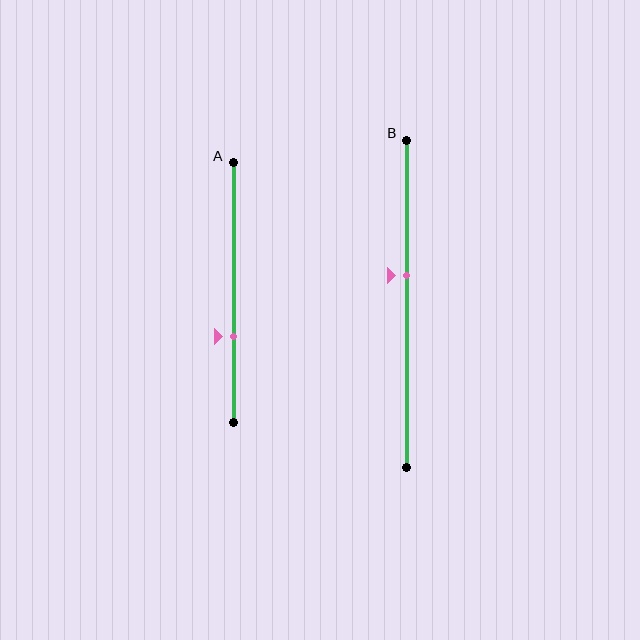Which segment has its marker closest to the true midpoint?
Segment B has its marker closest to the true midpoint.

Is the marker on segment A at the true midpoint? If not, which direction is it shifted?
No, the marker on segment A is shifted downward by about 17% of the segment length.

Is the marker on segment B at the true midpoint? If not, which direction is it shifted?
No, the marker on segment B is shifted upward by about 9% of the segment length.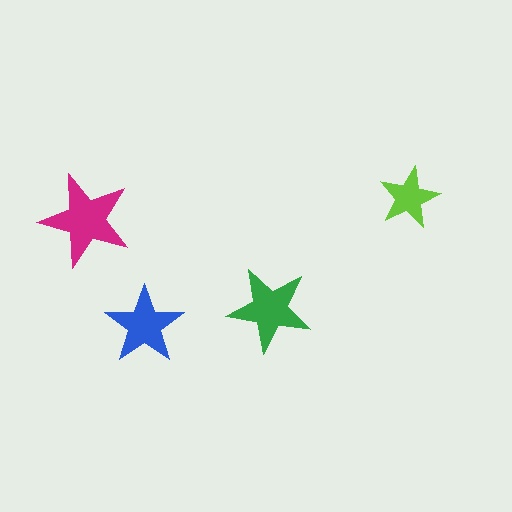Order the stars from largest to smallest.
the magenta one, the green one, the blue one, the lime one.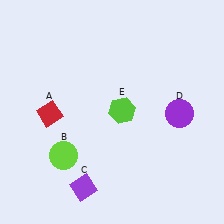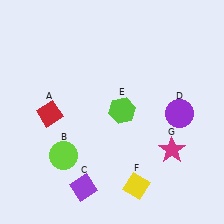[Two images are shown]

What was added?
A yellow diamond (F), a magenta star (G) were added in Image 2.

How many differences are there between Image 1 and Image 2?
There are 2 differences between the two images.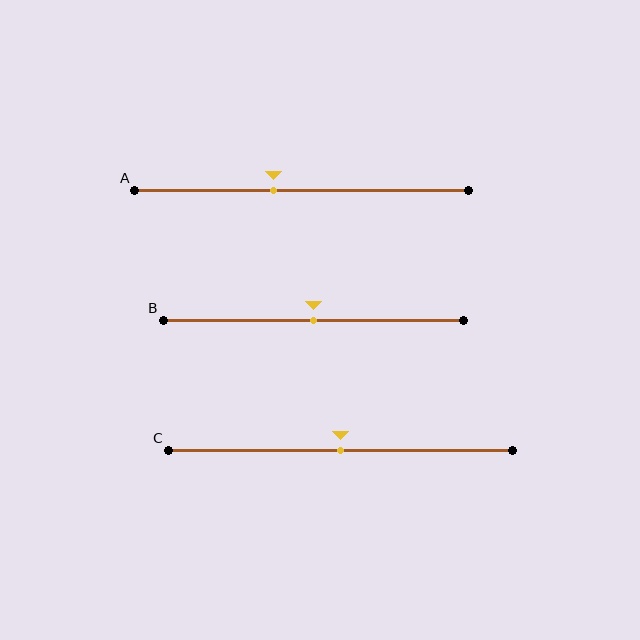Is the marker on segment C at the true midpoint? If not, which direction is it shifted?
Yes, the marker on segment C is at the true midpoint.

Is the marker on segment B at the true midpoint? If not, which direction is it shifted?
Yes, the marker on segment B is at the true midpoint.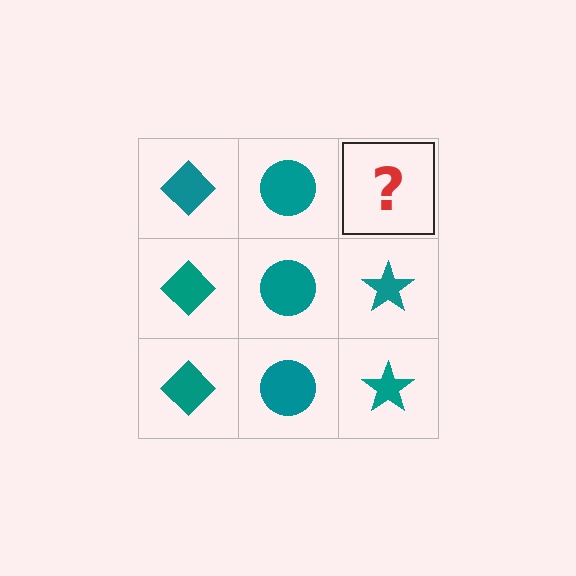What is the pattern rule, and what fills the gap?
The rule is that each column has a consistent shape. The gap should be filled with a teal star.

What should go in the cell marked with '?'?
The missing cell should contain a teal star.